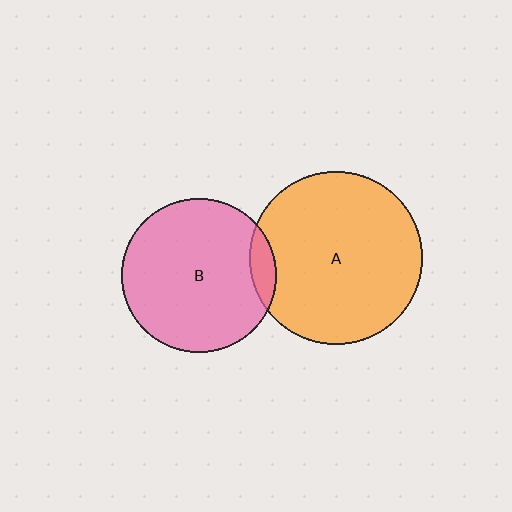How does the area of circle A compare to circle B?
Approximately 1.3 times.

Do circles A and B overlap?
Yes.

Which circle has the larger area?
Circle A (orange).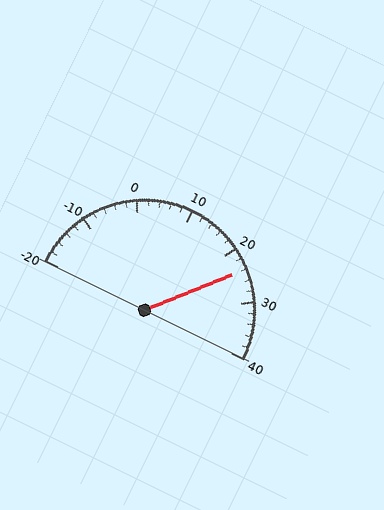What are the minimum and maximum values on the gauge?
The gauge ranges from -20 to 40.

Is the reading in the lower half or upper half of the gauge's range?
The reading is in the upper half of the range (-20 to 40).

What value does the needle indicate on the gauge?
The needle indicates approximately 24.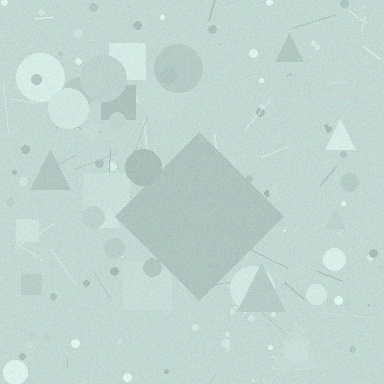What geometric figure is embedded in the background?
A diamond is embedded in the background.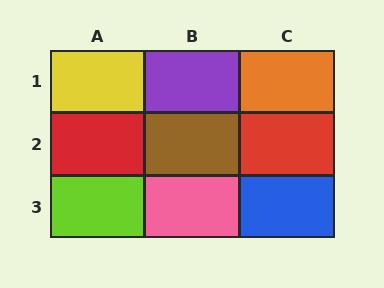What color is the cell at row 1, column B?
Purple.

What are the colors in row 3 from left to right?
Lime, pink, blue.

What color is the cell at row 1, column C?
Orange.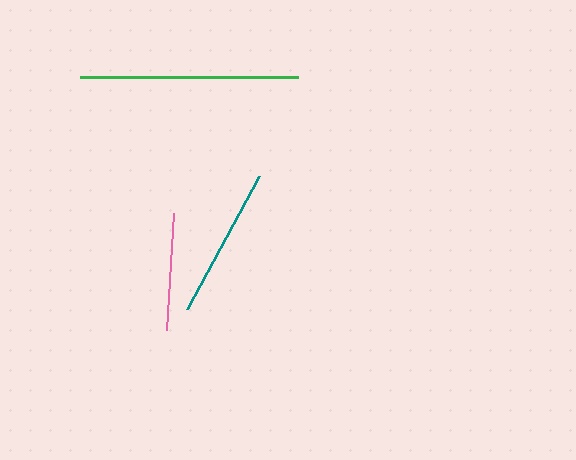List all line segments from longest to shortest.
From longest to shortest: green, teal, pink.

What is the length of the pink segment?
The pink segment is approximately 117 pixels long.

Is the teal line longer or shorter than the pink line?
The teal line is longer than the pink line.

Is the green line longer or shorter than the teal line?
The green line is longer than the teal line.